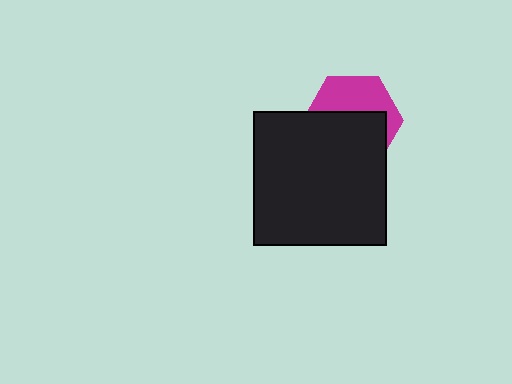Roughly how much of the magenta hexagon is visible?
A small part of it is visible (roughly 43%).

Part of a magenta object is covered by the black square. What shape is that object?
It is a hexagon.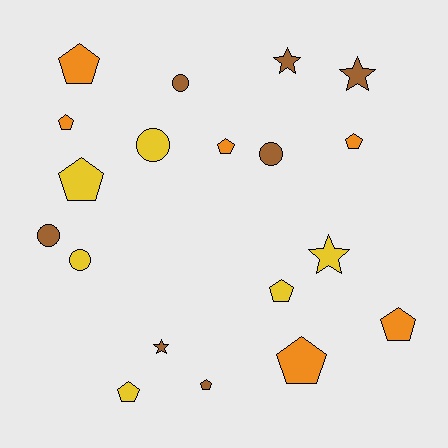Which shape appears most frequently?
Pentagon, with 10 objects.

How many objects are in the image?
There are 19 objects.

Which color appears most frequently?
Brown, with 7 objects.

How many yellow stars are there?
There is 1 yellow star.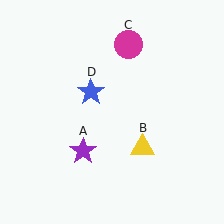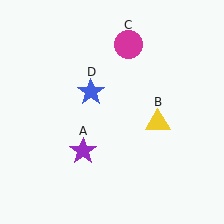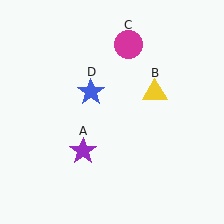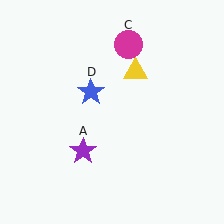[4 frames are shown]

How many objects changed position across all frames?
1 object changed position: yellow triangle (object B).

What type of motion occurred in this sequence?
The yellow triangle (object B) rotated counterclockwise around the center of the scene.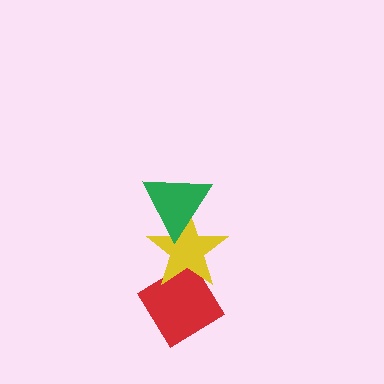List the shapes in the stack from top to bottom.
From top to bottom: the green triangle, the yellow star, the red diamond.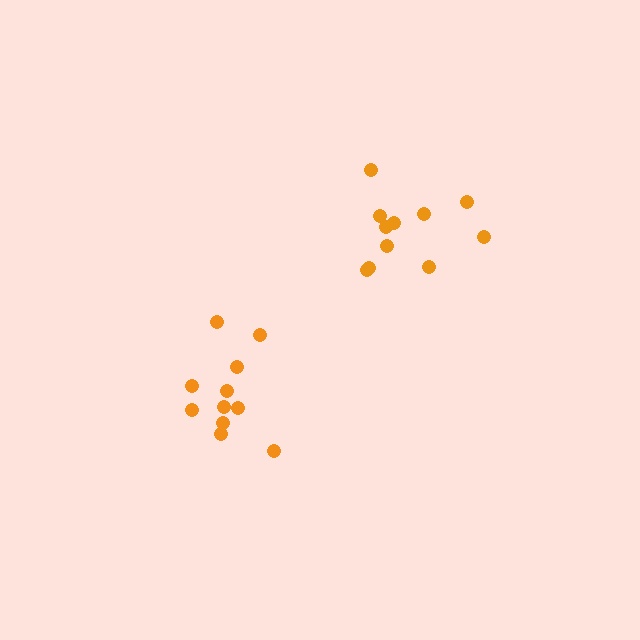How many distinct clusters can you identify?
There are 2 distinct clusters.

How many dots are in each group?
Group 1: 11 dots, Group 2: 11 dots (22 total).